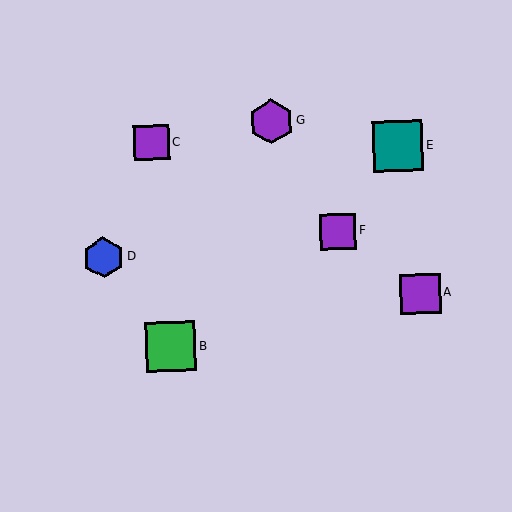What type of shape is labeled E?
Shape E is a teal square.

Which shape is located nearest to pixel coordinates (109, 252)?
The blue hexagon (labeled D) at (104, 258) is nearest to that location.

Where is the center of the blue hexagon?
The center of the blue hexagon is at (104, 258).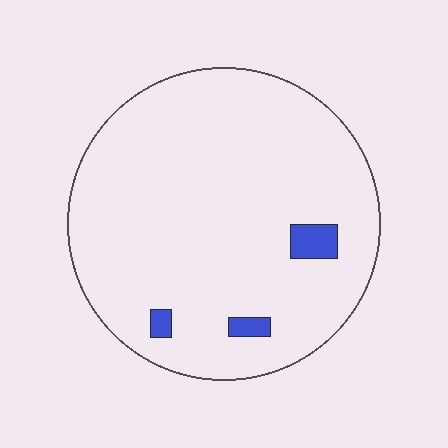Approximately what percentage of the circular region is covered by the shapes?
Approximately 5%.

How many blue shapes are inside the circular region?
3.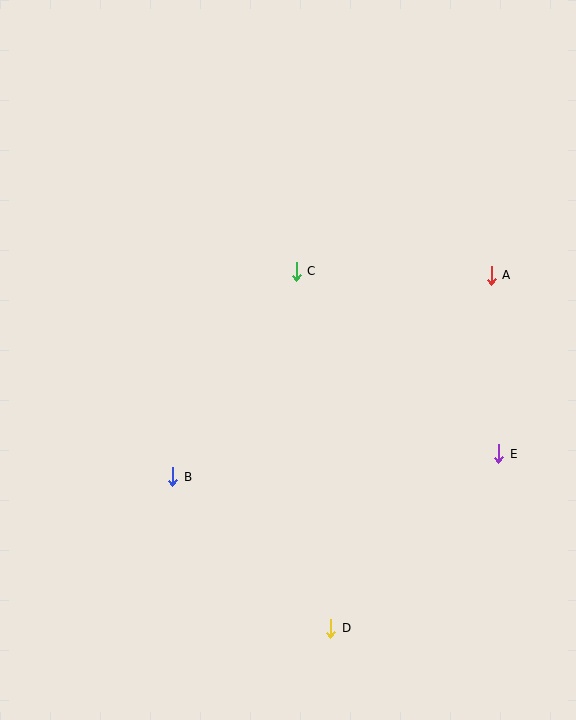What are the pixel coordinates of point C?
Point C is at (296, 271).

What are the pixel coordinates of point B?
Point B is at (173, 477).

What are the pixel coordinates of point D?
Point D is at (331, 628).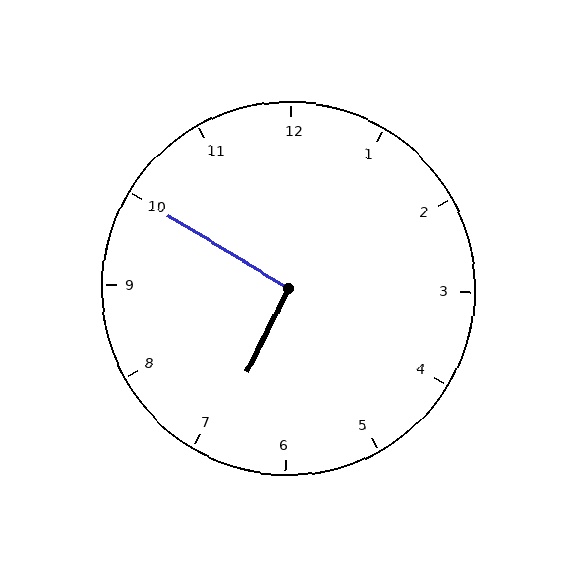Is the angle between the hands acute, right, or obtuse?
It is right.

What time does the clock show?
6:50.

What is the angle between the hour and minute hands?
Approximately 95 degrees.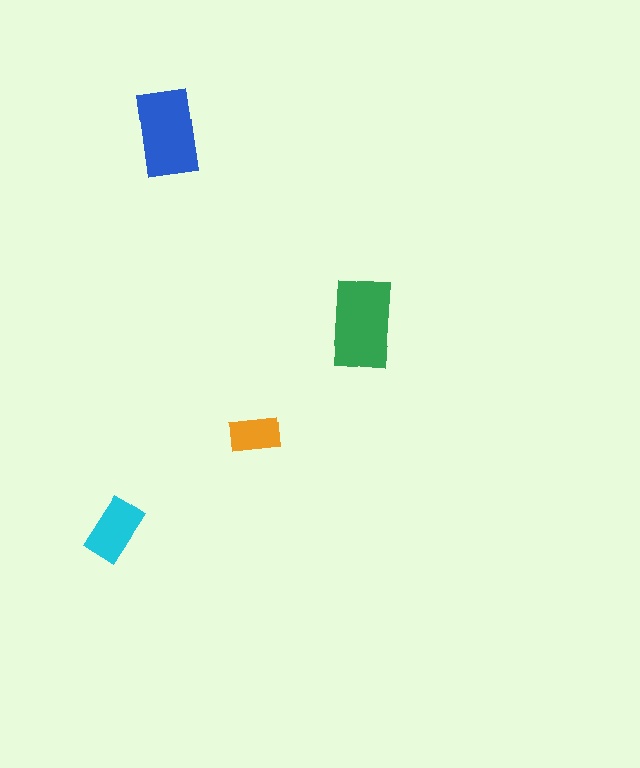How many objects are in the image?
There are 4 objects in the image.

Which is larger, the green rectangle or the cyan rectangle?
The green one.